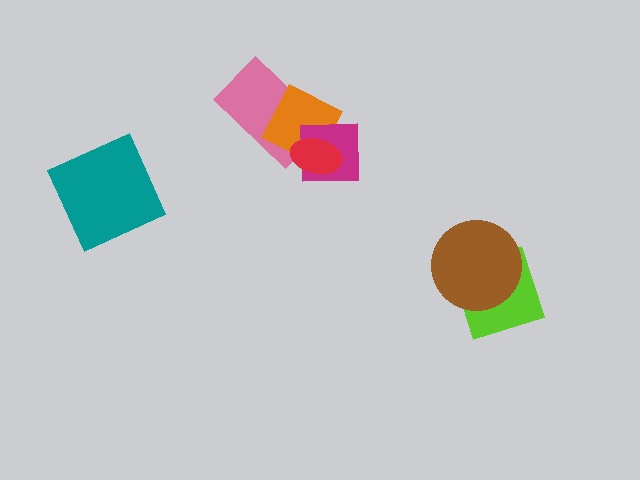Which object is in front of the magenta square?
The red ellipse is in front of the magenta square.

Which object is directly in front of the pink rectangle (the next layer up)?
The orange square is directly in front of the pink rectangle.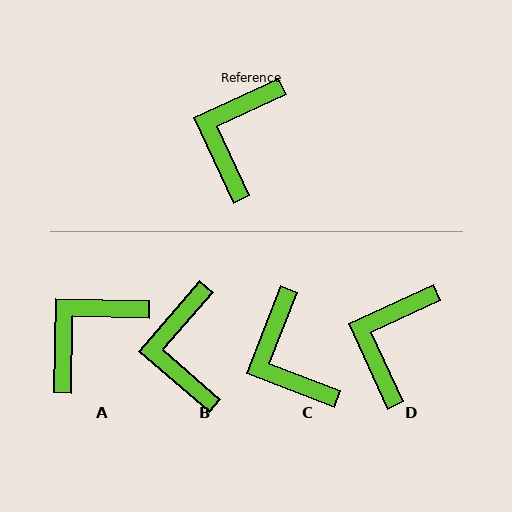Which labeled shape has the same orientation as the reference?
D.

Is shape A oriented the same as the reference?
No, it is off by about 26 degrees.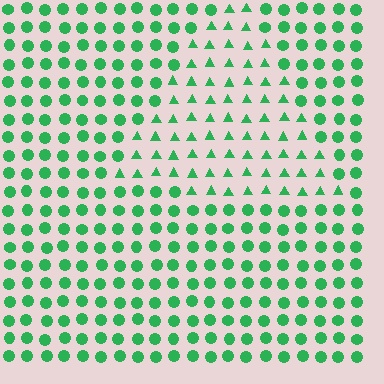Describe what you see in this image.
The image is filled with small green elements arranged in a uniform grid. A triangle-shaped region contains triangles, while the surrounding area contains circles. The boundary is defined purely by the change in element shape.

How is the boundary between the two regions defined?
The boundary is defined by a change in element shape: triangles inside vs. circles outside. All elements share the same color and spacing.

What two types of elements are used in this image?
The image uses triangles inside the triangle region and circles outside it.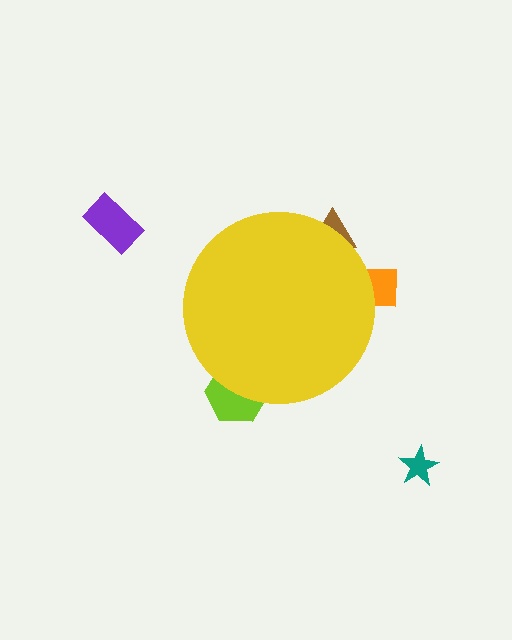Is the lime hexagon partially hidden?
Yes, the lime hexagon is partially hidden behind the yellow circle.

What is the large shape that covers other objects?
A yellow circle.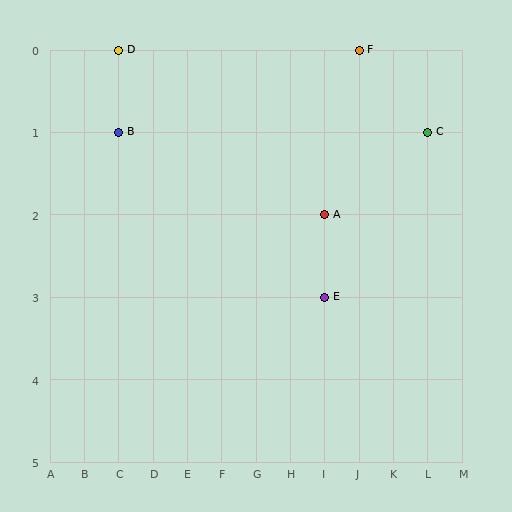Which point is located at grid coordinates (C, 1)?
Point B is at (C, 1).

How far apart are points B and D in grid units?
Points B and D are 1 row apart.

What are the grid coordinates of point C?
Point C is at grid coordinates (L, 1).